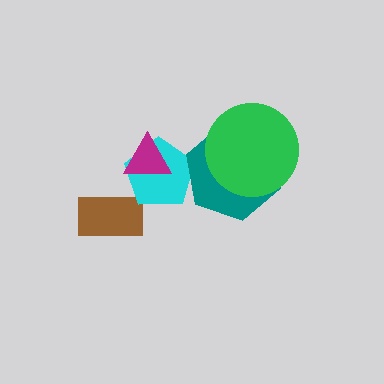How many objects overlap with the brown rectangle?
0 objects overlap with the brown rectangle.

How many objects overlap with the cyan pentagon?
2 objects overlap with the cyan pentagon.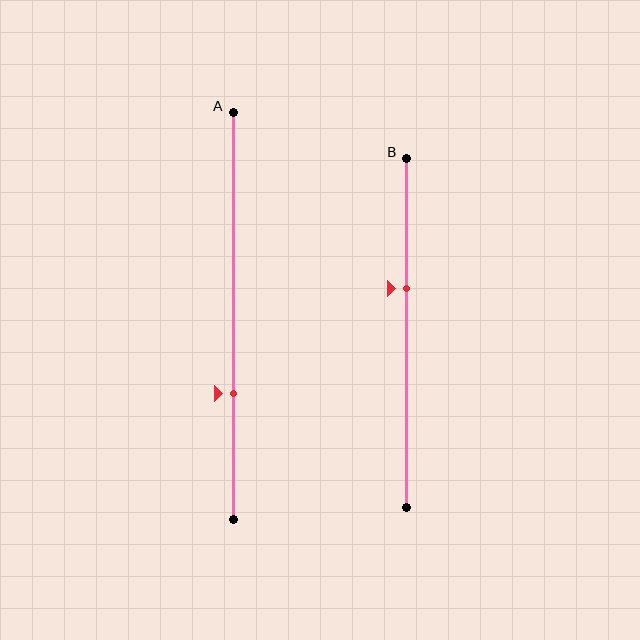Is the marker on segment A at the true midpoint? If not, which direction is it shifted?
No, the marker on segment A is shifted downward by about 19% of the segment length.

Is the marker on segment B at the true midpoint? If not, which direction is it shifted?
No, the marker on segment B is shifted upward by about 13% of the segment length.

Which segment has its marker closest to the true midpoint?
Segment B has its marker closest to the true midpoint.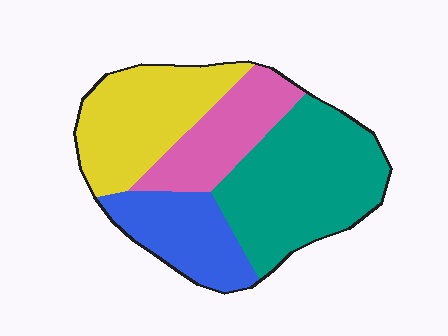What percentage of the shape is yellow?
Yellow takes up about one quarter (1/4) of the shape.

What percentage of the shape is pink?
Pink covers roughly 20% of the shape.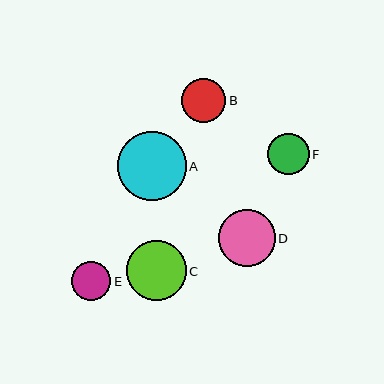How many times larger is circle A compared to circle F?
Circle A is approximately 1.7 times the size of circle F.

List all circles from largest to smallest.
From largest to smallest: A, C, D, B, F, E.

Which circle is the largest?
Circle A is the largest with a size of approximately 69 pixels.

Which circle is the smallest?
Circle E is the smallest with a size of approximately 39 pixels.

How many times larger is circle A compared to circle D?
Circle A is approximately 1.2 times the size of circle D.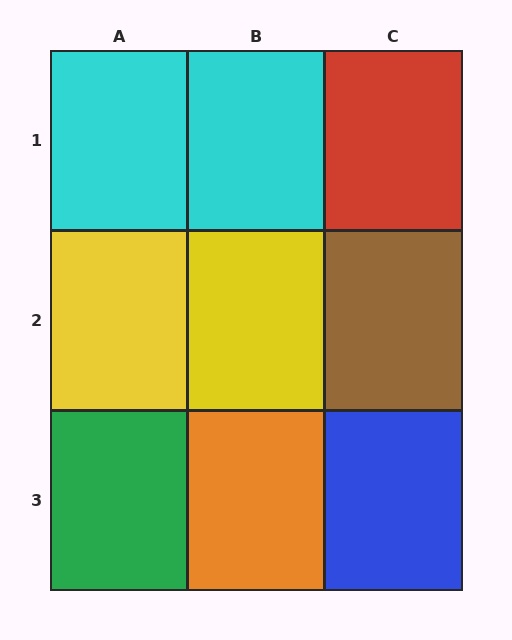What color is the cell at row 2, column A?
Yellow.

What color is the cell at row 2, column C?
Brown.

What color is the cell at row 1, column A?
Cyan.